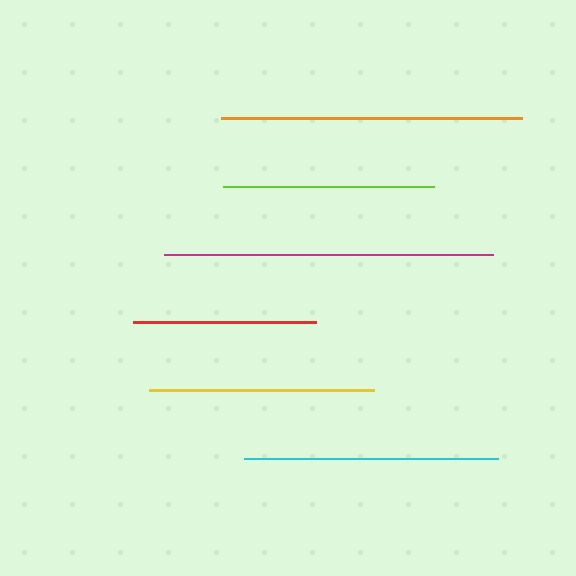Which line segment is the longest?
The magenta line is the longest at approximately 330 pixels.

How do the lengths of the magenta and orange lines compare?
The magenta and orange lines are approximately the same length.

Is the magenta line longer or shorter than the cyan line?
The magenta line is longer than the cyan line.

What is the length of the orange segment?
The orange segment is approximately 301 pixels long.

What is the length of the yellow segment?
The yellow segment is approximately 225 pixels long.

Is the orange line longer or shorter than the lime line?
The orange line is longer than the lime line.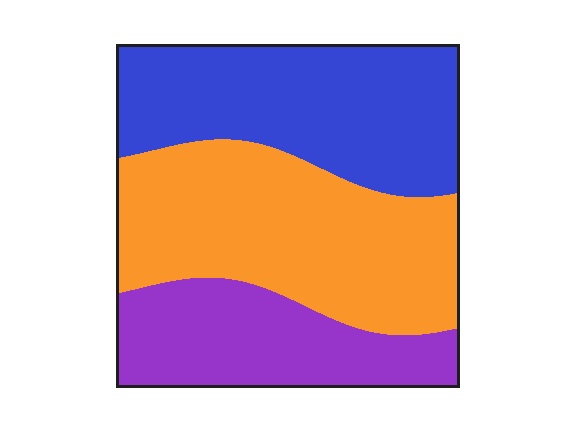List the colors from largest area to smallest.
From largest to smallest: orange, blue, purple.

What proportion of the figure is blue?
Blue covers 35% of the figure.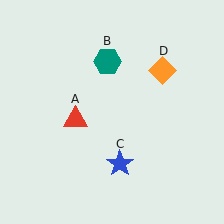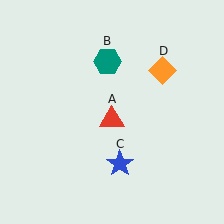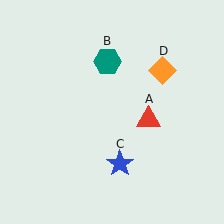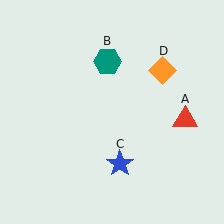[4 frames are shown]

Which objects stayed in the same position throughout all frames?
Teal hexagon (object B) and blue star (object C) and orange diamond (object D) remained stationary.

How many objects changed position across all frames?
1 object changed position: red triangle (object A).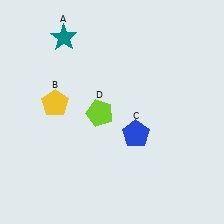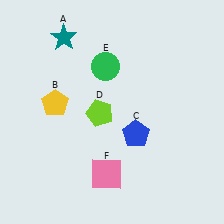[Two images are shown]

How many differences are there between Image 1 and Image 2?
There are 2 differences between the two images.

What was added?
A green circle (E), a pink square (F) were added in Image 2.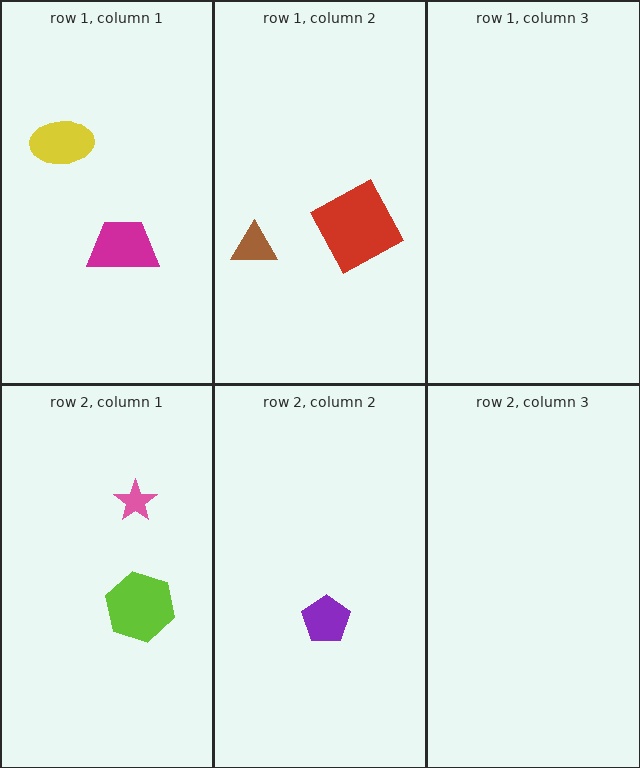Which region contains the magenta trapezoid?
The row 1, column 1 region.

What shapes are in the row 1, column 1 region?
The yellow ellipse, the magenta trapezoid.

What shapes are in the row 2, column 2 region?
The purple pentagon.